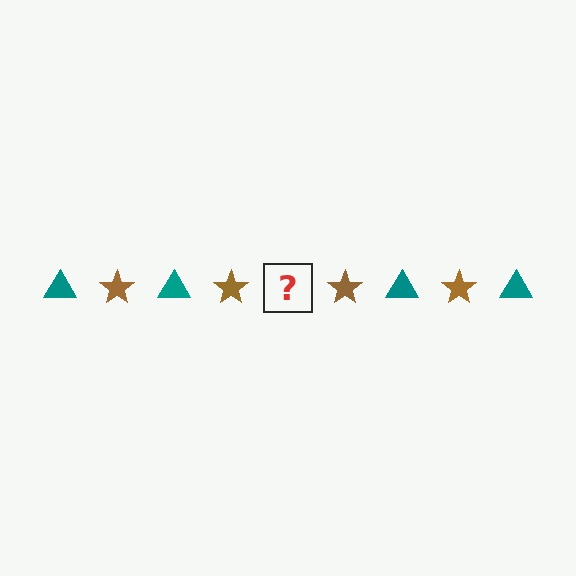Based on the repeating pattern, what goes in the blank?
The blank should be a teal triangle.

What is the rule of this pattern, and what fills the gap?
The rule is that the pattern alternates between teal triangle and brown star. The gap should be filled with a teal triangle.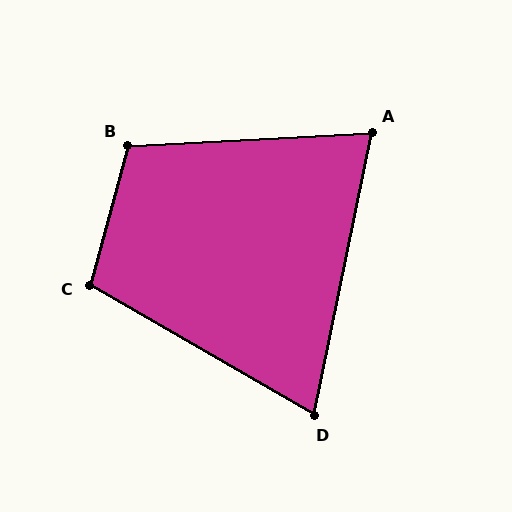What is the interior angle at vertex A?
Approximately 75 degrees (acute).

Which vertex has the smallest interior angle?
D, at approximately 72 degrees.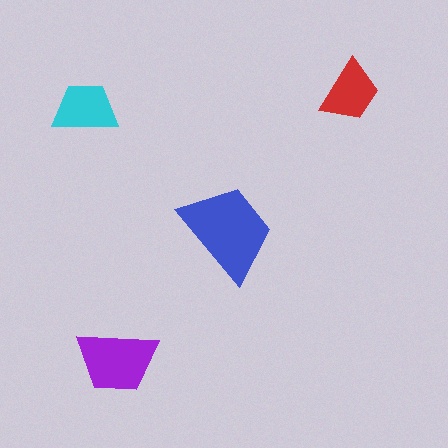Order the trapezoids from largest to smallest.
the blue one, the purple one, the cyan one, the red one.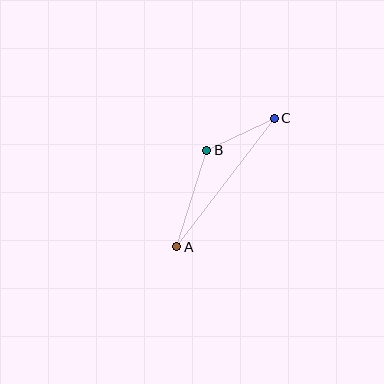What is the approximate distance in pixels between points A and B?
The distance between A and B is approximately 101 pixels.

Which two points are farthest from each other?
Points A and C are farthest from each other.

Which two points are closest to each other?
Points B and C are closest to each other.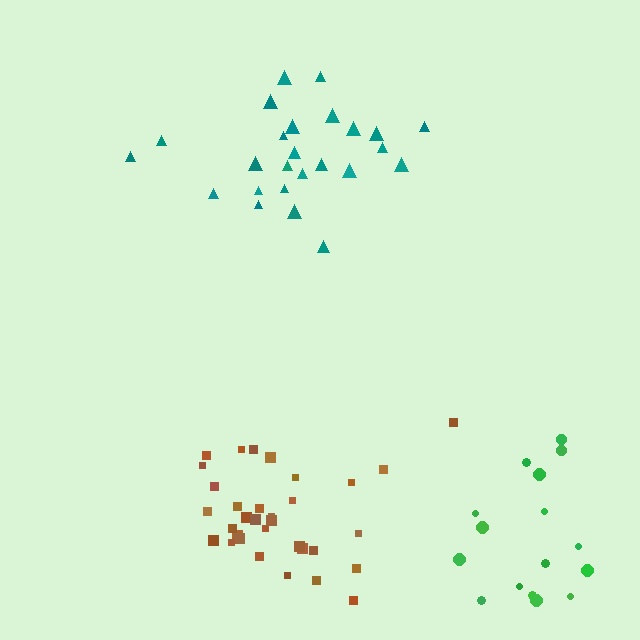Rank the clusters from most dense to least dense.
brown, teal, green.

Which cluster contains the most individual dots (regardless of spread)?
Brown (33).